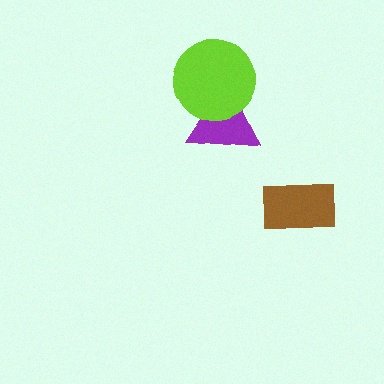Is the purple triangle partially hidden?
Yes, it is partially covered by another shape.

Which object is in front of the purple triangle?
The lime circle is in front of the purple triangle.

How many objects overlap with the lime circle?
1 object overlaps with the lime circle.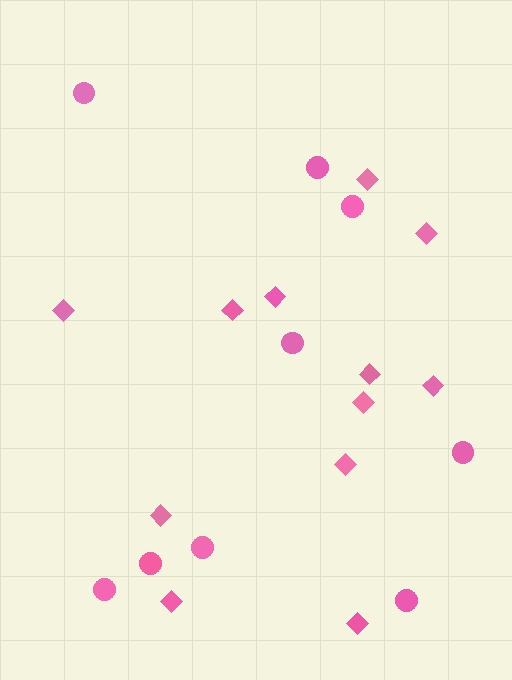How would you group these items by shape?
There are 2 groups: one group of circles (9) and one group of diamonds (12).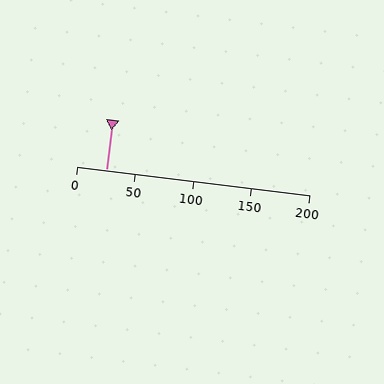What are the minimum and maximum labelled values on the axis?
The axis runs from 0 to 200.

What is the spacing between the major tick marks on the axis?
The major ticks are spaced 50 apart.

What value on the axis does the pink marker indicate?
The marker indicates approximately 25.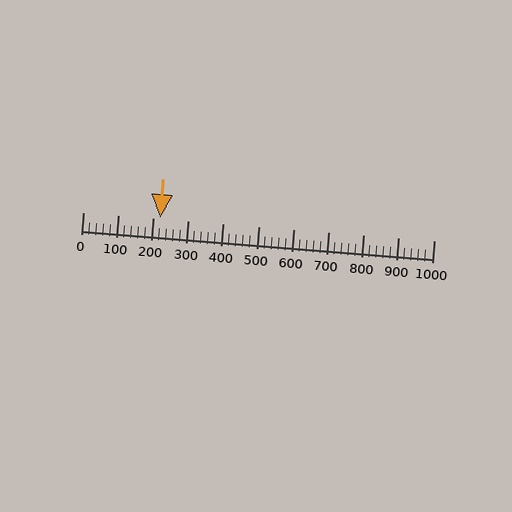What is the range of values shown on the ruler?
The ruler shows values from 0 to 1000.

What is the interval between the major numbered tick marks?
The major tick marks are spaced 100 units apart.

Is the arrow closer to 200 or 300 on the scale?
The arrow is closer to 200.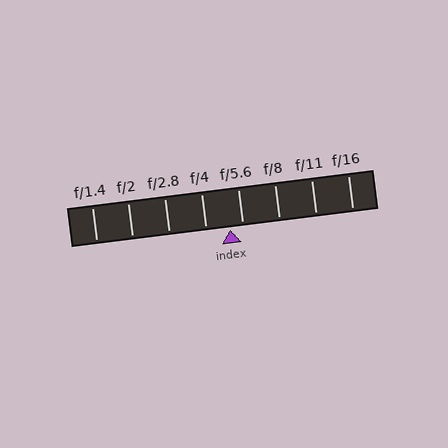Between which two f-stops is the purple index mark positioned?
The index mark is between f/4 and f/5.6.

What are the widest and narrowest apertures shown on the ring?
The widest aperture shown is f/1.4 and the narrowest is f/16.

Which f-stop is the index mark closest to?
The index mark is closest to f/5.6.